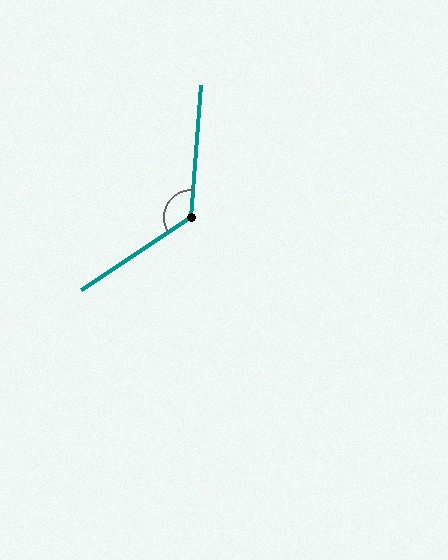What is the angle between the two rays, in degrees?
Approximately 128 degrees.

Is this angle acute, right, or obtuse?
It is obtuse.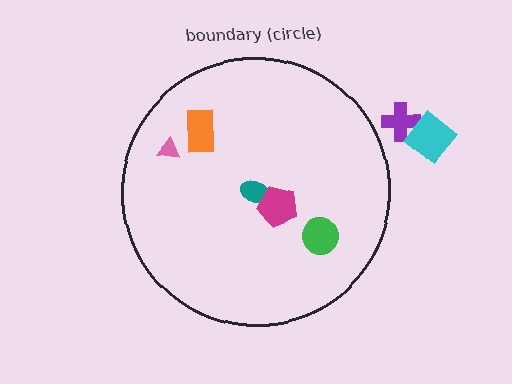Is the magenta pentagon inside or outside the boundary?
Inside.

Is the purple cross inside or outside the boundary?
Outside.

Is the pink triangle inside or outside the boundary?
Inside.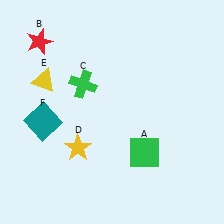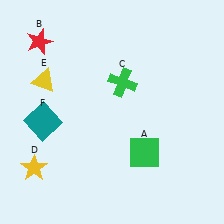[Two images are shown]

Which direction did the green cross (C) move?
The green cross (C) moved right.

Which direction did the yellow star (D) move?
The yellow star (D) moved left.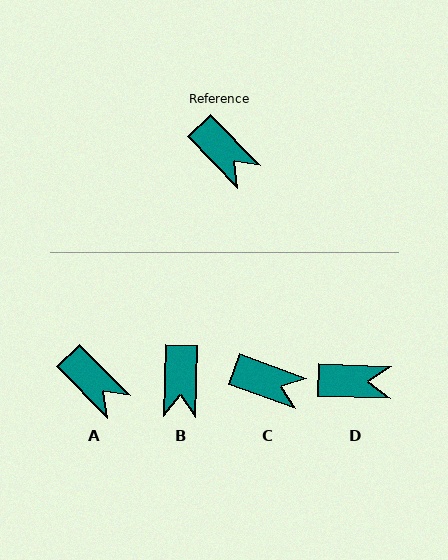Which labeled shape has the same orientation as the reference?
A.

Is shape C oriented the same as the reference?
No, it is off by about 25 degrees.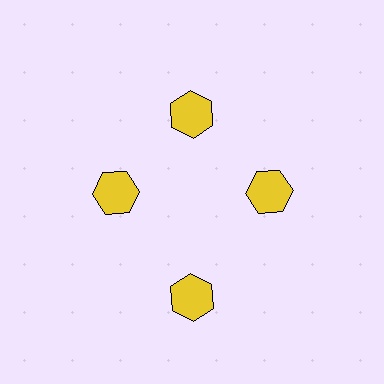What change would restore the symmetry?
The symmetry would be restored by moving it inward, back onto the ring so that all 4 hexagons sit at equal angles and equal distance from the center.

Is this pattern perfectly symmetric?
No. The 4 yellow hexagons are arranged in a ring, but one element near the 6 o'clock position is pushed outward from the center, breaking the 4-fold rotational symmetry.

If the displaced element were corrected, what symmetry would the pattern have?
It would have 4-fold rotational symmetry — the pattern would map onto itself every 90 degrees.